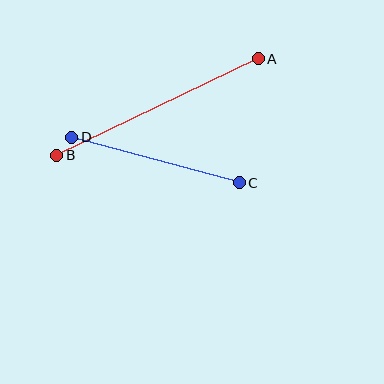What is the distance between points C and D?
The distance is approximately 174 pixels.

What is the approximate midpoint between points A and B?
The midpoint is at approximately (157, 107) pixels.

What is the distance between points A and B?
The distance is approximately 223 pixels.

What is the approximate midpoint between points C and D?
The midpoint is at approximately (155, 160) pixels.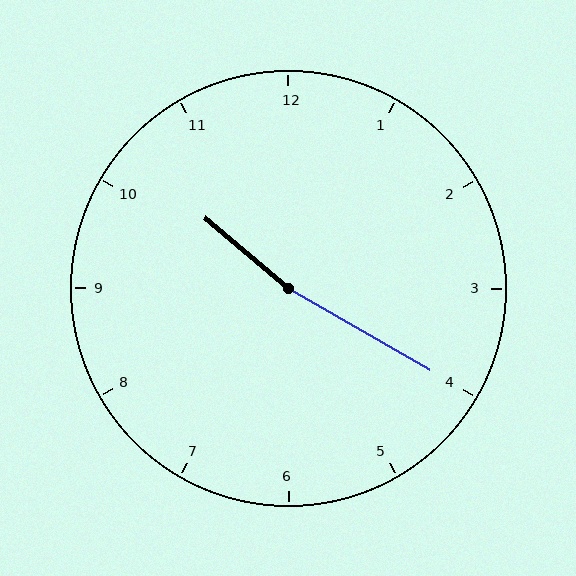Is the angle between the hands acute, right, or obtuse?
It is obtuse.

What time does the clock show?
10:20.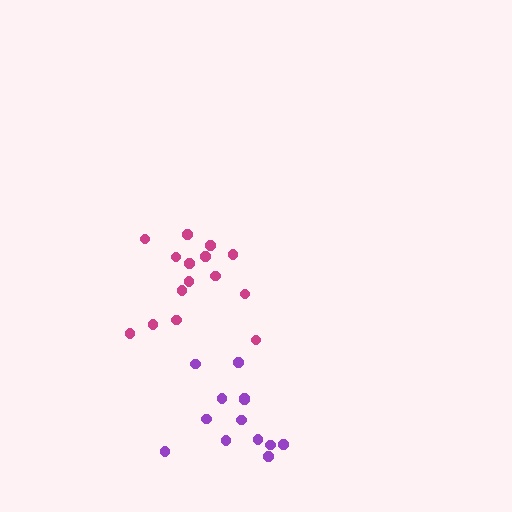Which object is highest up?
The magenta cluster is topmost.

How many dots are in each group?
Group 1: 13 dots, Group 2: 15 dots (28 total).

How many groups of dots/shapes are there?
There are 2 groups.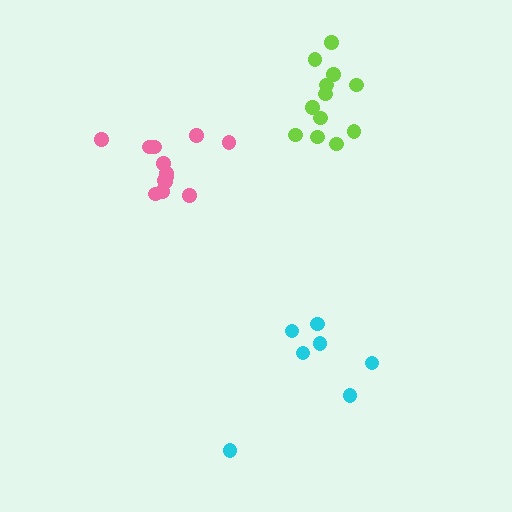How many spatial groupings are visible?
There are 3 spatial groupings.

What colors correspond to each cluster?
The clusters are colored: cyan, lime, pink.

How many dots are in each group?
Group 1: 7 dots, Group 2: 12 dots, Group 3: 13 dots (32 total).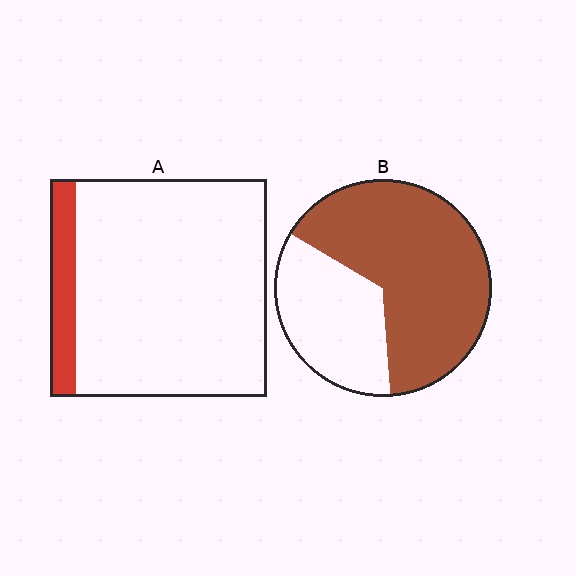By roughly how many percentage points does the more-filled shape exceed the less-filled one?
By roughly 55 percentage points (B over A).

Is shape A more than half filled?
No.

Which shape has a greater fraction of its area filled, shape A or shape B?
Shape B.